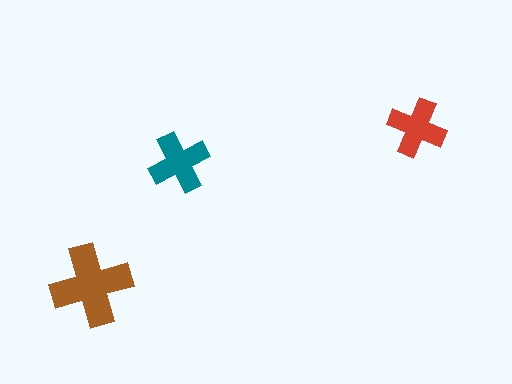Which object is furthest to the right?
The red cross is rightmost.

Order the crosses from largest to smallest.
the brown one, the teal one, the red one.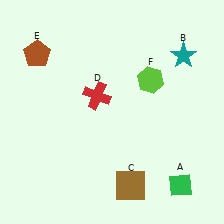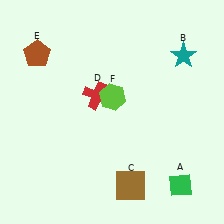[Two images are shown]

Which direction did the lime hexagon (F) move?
The lime hexagon (F) moved left.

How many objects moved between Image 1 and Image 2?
1 object moved between the two images.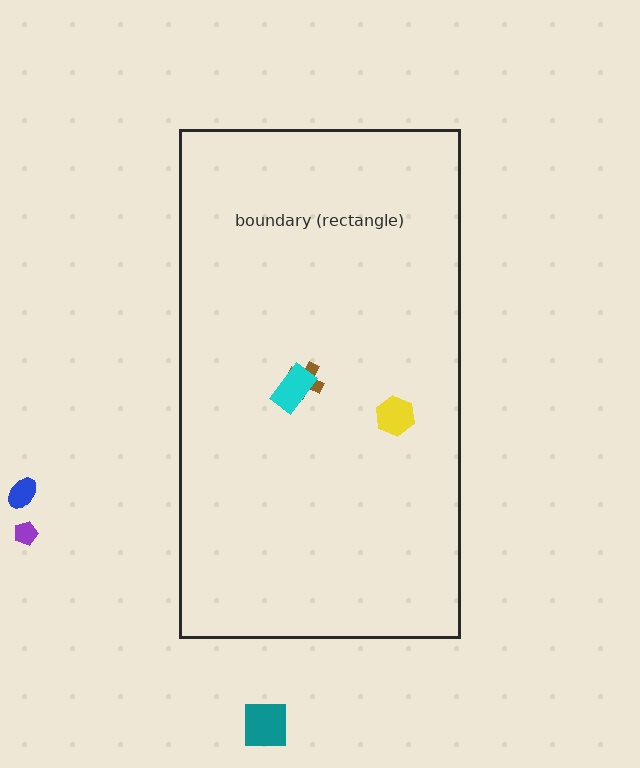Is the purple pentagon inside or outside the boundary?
Outside.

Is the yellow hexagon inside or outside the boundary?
Inside.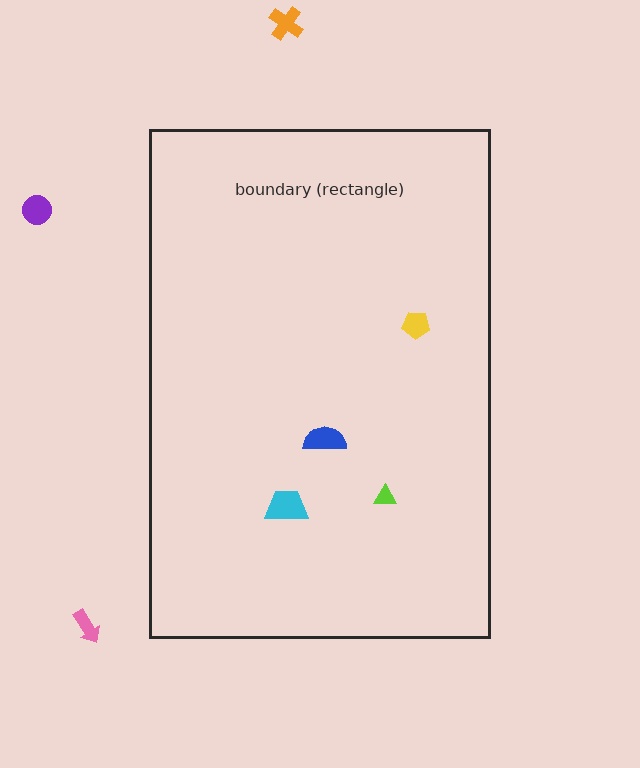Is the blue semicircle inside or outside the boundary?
Inside.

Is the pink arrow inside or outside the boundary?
Outside.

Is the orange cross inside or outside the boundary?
Outside.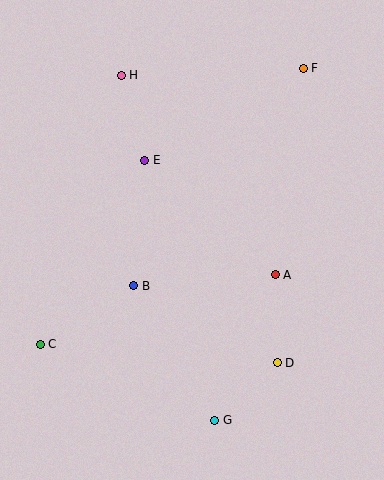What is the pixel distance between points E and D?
The distance between E and D is 242 pixels.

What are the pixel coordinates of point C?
Point C is at (40, 344).